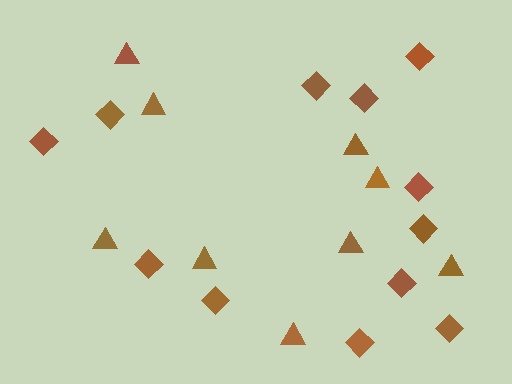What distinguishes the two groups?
There are 2 groups: one group of diamonds (12) and one group of triangles (9).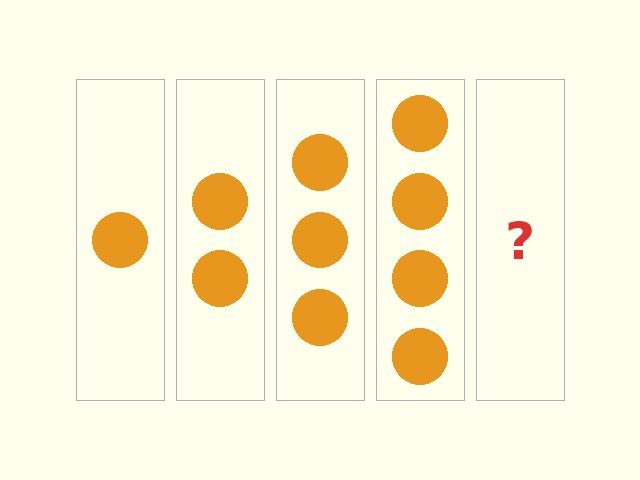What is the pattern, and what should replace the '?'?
The pattern is that each step adds one more circle. The '?' should be 5 circles.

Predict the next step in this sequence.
The next step is 5 circles.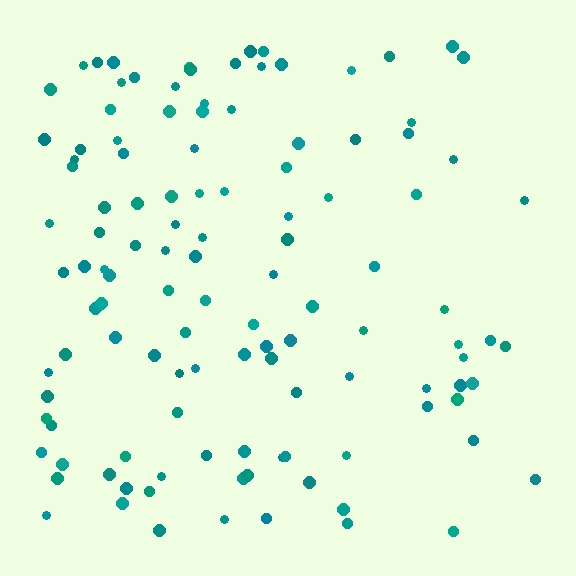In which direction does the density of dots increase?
From right to left, with the left side densest.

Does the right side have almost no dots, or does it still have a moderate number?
Still a moderate number, just noticeably fewer than the left.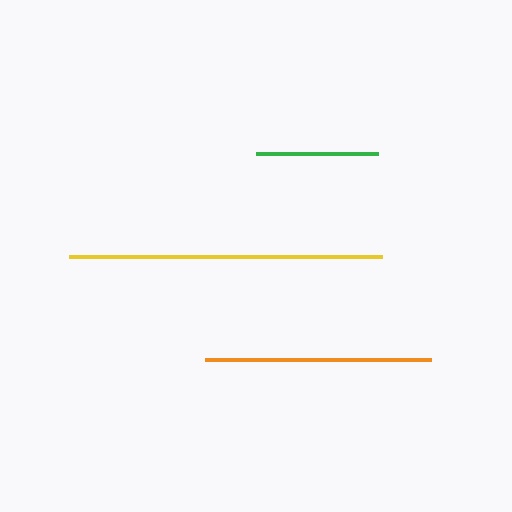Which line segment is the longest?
The yellow line is the longest at approximately 313 pixels.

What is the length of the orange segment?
The orange segment is approximately 225 pixels long.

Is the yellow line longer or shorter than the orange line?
The yellow line is longer than the orange line.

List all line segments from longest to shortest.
From longest to shortest: yellow, orange, green.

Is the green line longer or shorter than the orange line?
The orange line is longer than the green line.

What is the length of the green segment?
The green segment is approximately 122 pixels long.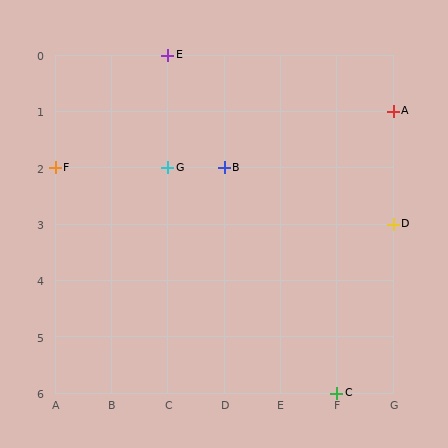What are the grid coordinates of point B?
Point B is at grid coordinates (D, 2).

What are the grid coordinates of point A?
Point A is at grid coordinates (G, 1).